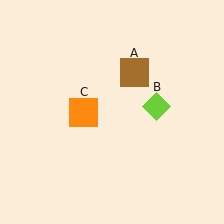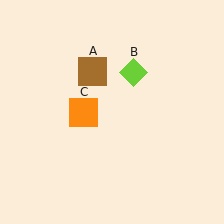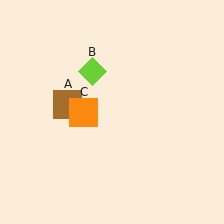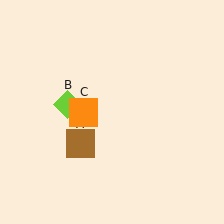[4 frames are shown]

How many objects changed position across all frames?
2 objects changed position: brown square (object A), lime diamond (object B).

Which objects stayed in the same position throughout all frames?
Orange square (object C) remained stationary.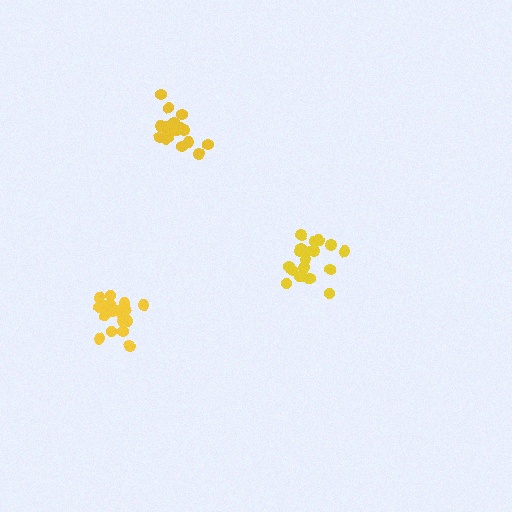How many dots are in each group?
Group 1: 19 dots, Group 2: 19 dots, Group 3: 20 dots (58 total).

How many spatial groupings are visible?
There are 3 spatial groupings.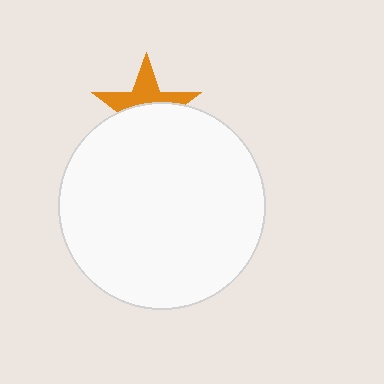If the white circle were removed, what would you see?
You would see the complete orange star.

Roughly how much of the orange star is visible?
A small part of it is visible (roughly 45%).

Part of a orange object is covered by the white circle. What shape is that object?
It is a star.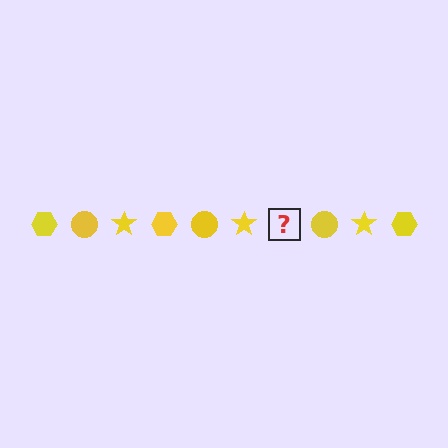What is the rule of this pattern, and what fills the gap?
The rule is that the pattern cycles through hexagon, circle, star shapes in yellow. The gap should be filled with a yellow hexagon.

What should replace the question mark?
The question mark should be replaced with a yellow hexagon.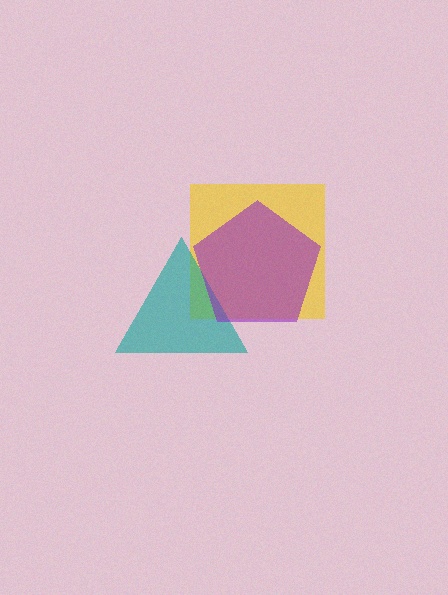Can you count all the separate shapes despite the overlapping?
Yes, there are 3 separate shapes.